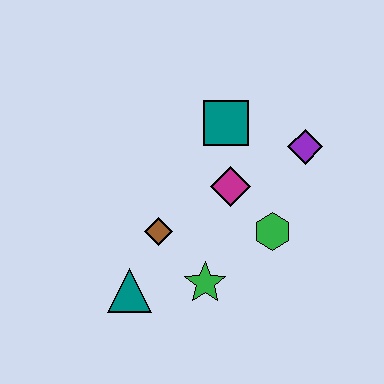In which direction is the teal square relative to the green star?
The teal square is above the green star.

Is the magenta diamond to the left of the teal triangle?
No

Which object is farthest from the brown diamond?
The purple diamond is farthest from the brown diamond.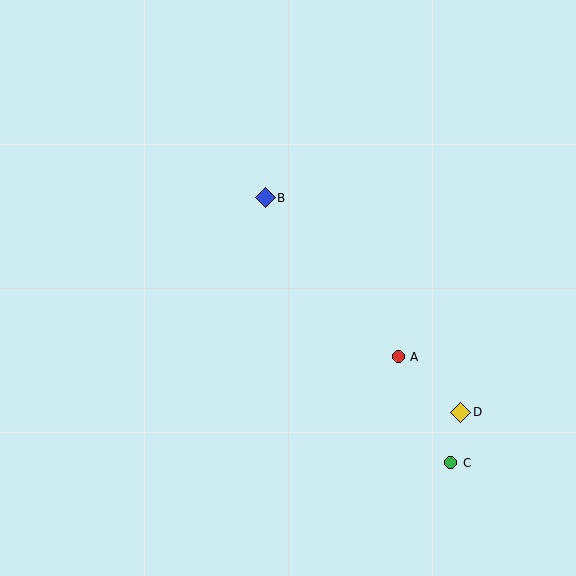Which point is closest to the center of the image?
Point B at (265, 198) is closest to the center.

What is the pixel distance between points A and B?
The distance between A and B is 207 pixels.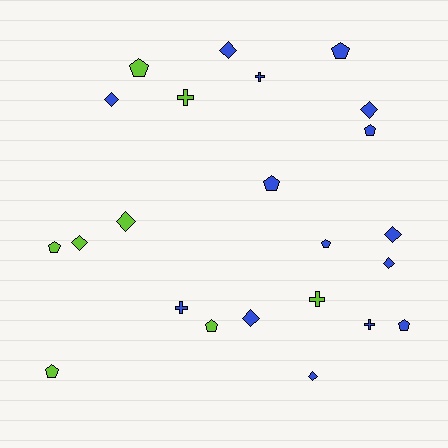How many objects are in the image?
There are 23 objects.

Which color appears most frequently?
Blue, with 15 objects.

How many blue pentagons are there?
There are 5 blue pentagons.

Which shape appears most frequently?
Diamond, with 9 objects.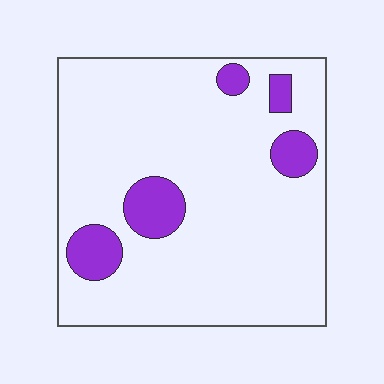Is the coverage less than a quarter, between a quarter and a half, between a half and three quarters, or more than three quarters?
Less than a quarter.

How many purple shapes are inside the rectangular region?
5.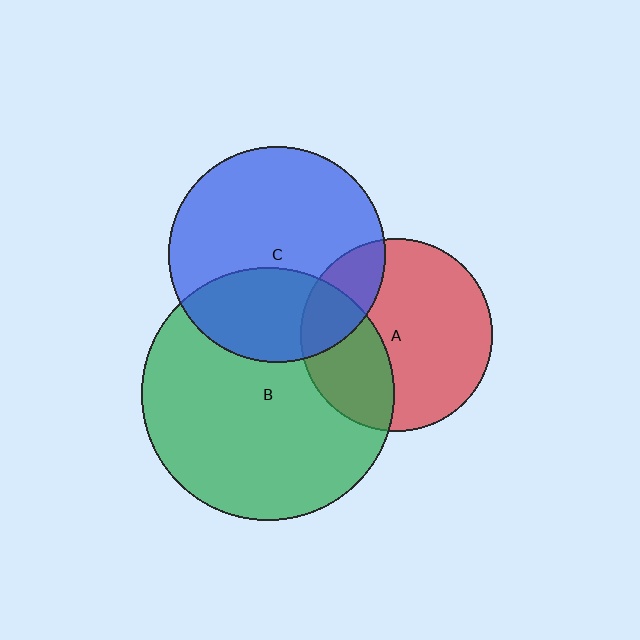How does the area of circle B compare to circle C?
Approximately 1.4 times.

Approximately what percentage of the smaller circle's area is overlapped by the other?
Approximately 20%.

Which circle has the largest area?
Circle B (green).